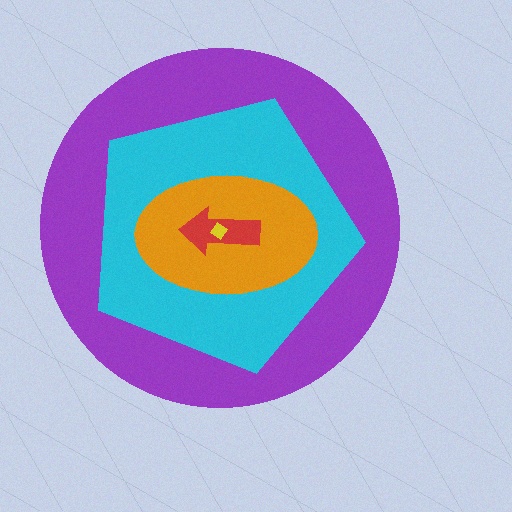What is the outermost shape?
The purple circle.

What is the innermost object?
The yellow diamond.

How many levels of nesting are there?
5.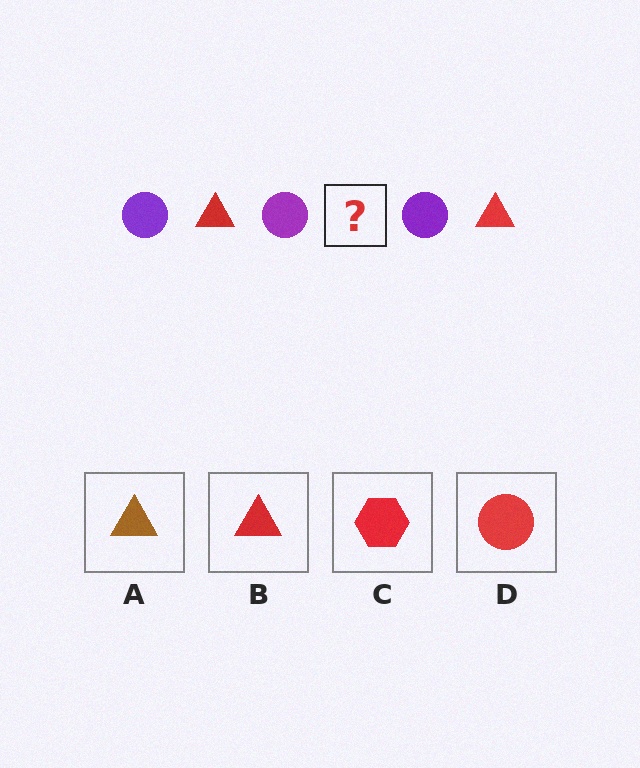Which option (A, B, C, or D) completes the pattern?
B.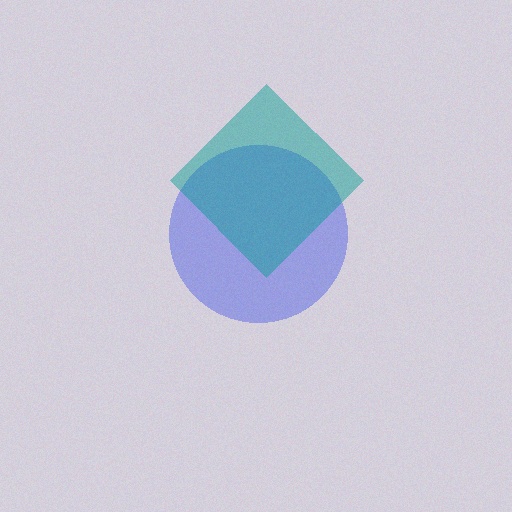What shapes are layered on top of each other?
The layered shapes are: a blue circle, a teal diamond.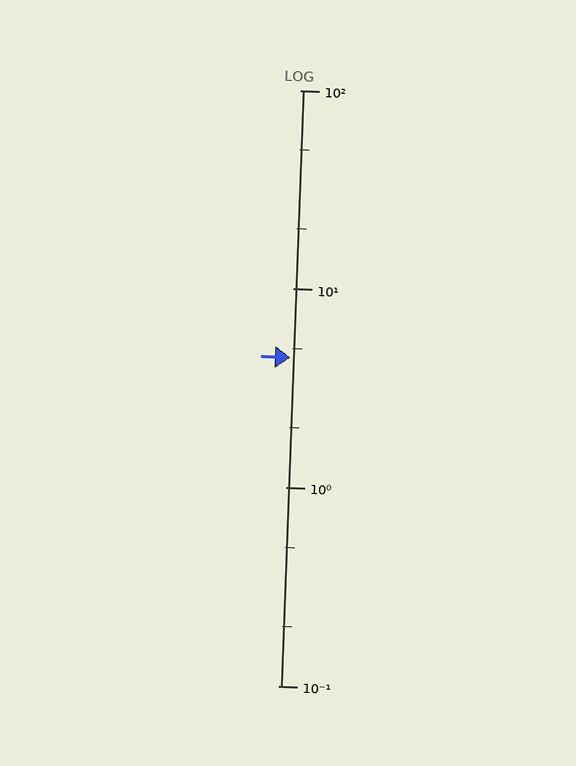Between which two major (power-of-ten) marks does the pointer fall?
The pointer is between 1 and 10.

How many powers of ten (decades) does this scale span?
The scale spans 3 decades, from 0.1 to 100.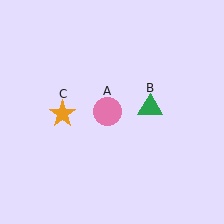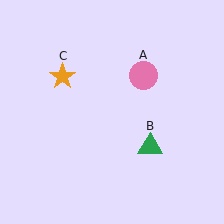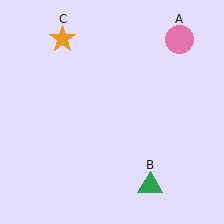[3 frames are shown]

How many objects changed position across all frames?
3 objects changed position: pink circle (object A), green triangle (object B), orange star (object C).